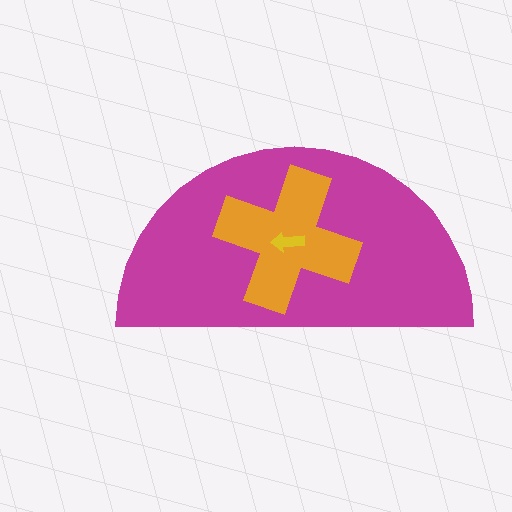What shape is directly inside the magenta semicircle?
The orange cross.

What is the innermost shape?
The yellow arrow.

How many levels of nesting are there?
3.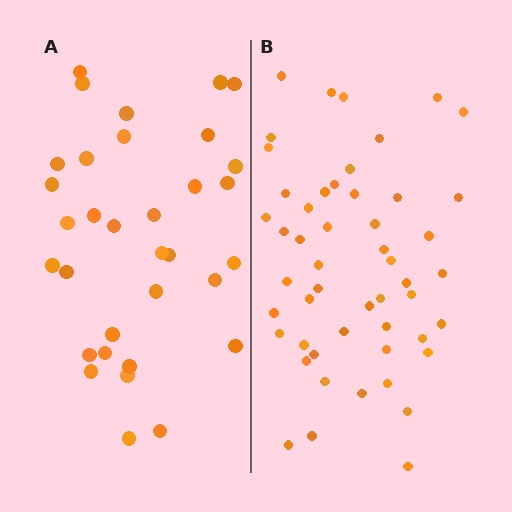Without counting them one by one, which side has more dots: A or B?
Region B (the right region) has more dots.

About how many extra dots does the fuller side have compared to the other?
Region B has approximately 20 more dots than region A.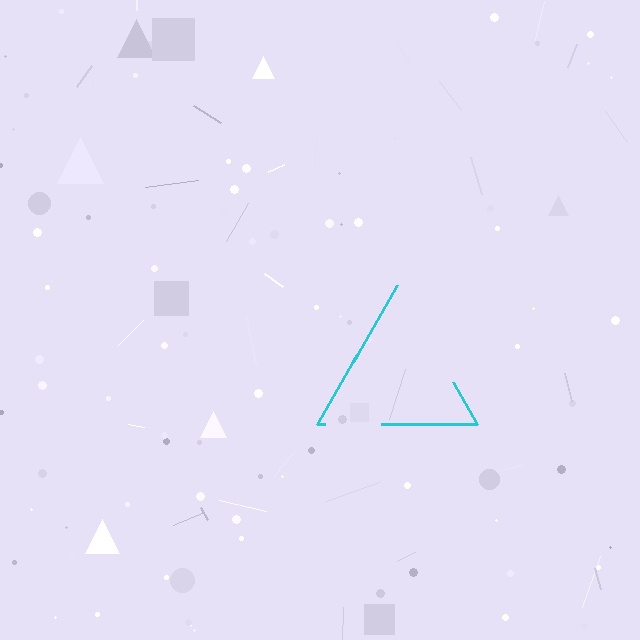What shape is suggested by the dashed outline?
The dashed outline suggests a triangle.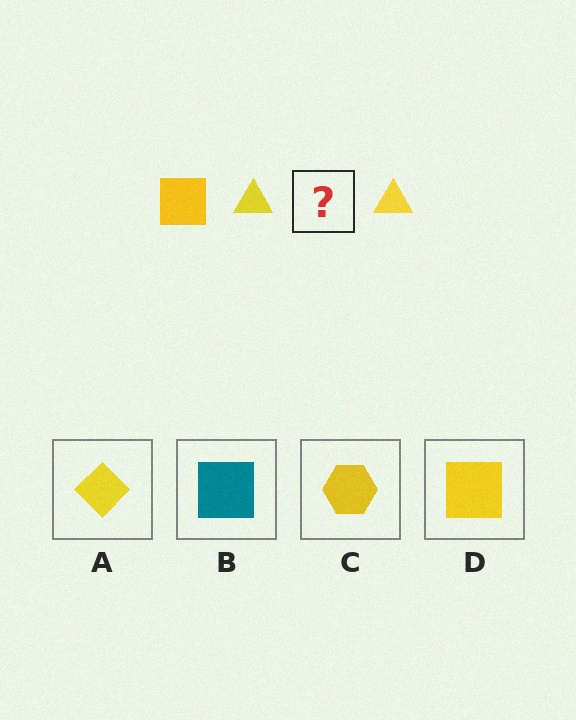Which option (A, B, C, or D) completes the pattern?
D.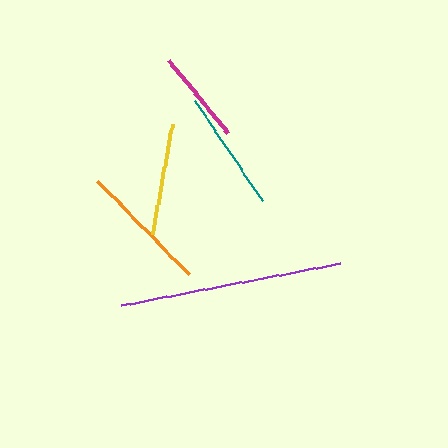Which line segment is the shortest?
The magenta line is the shortest at approximately 94 pixels.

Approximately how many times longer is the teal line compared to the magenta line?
The teal line is approximately 1.3 times the length of the magenta line.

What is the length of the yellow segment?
The yellow segment is approximately 113 pixels long.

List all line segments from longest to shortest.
From longest to shortest: purple, orange, teal, yellow, magenta.